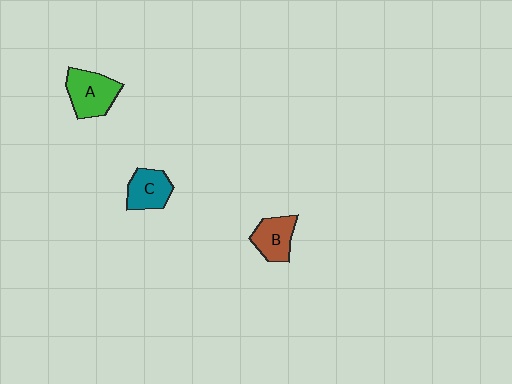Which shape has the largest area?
Shape A (green).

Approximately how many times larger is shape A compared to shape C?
Approximately 1.3 times.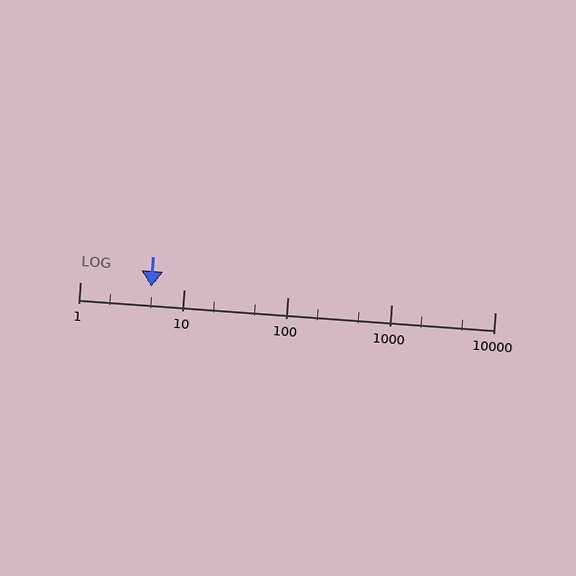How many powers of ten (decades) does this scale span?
The scale spans 4 decades, from 1 to 10000.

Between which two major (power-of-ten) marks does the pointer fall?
The pointer is between 1 and 10.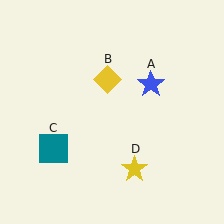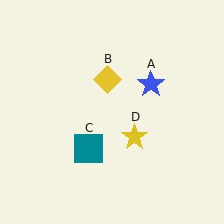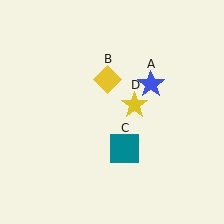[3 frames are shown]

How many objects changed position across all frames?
2 objects changed position: teal square (object C), yellow star (object D).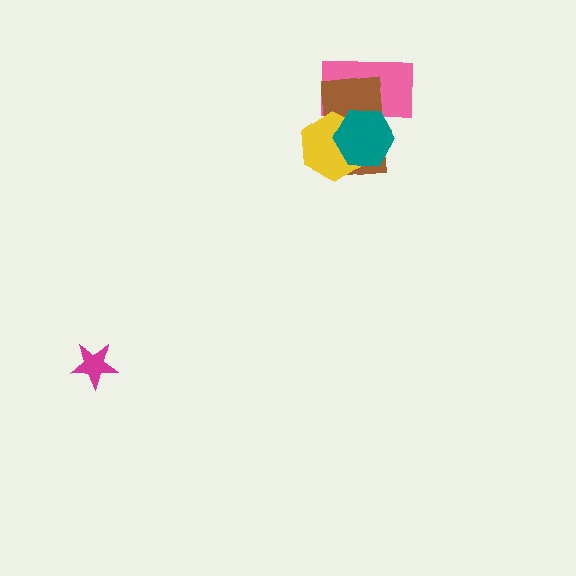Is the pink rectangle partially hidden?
Yes, it is partially covered by another shape.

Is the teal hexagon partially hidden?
No, no other shape covers it.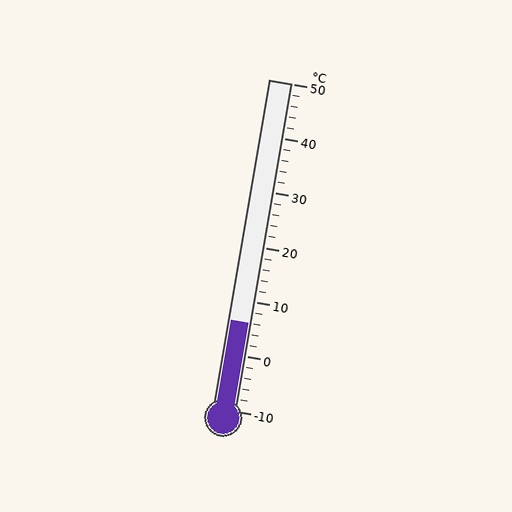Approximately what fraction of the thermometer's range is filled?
The thermometer is filled to approximately 25% of its range.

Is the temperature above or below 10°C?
The temperature is below 10°C.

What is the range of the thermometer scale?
The thermometer scale ranges from -10°C to 50°C.